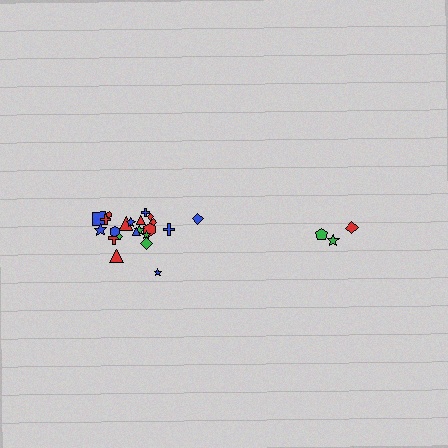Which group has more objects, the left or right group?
The left group.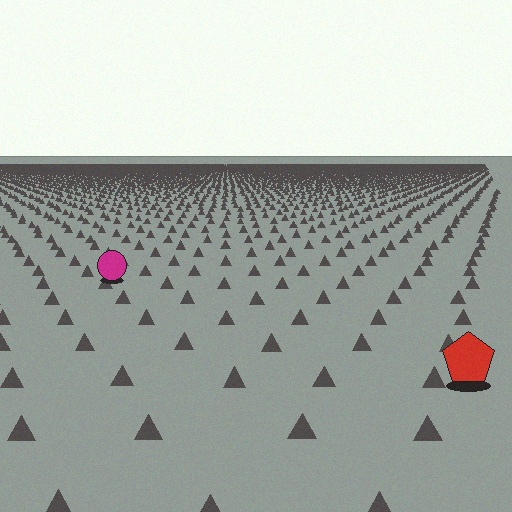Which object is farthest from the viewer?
The magenta circle is farthest from the viewer. It appears smaller and the ground texture around it is denser.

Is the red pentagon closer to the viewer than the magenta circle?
Yes. The red pentagon is closer — you can tell from the texture gradient: the ground texture is coarser near it.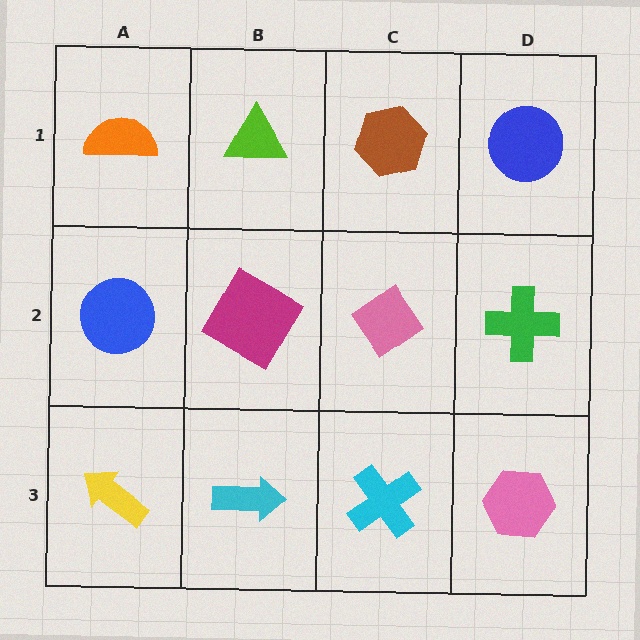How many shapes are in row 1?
4 shapes.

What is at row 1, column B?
A lime triangle.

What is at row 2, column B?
A magenta square.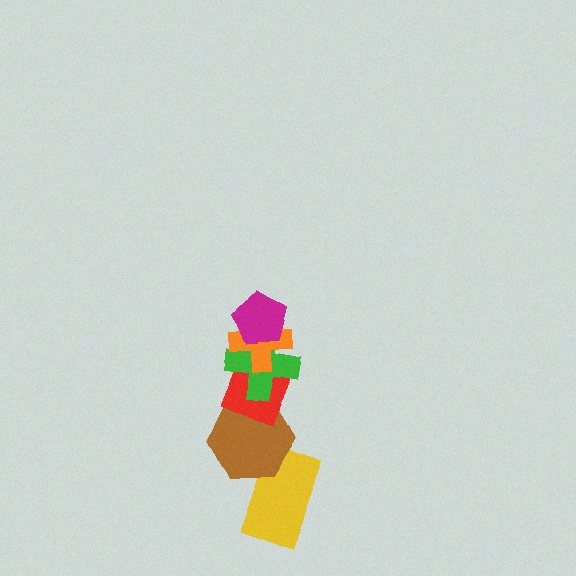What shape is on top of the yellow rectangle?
The brown hexagon is on top of the yellow rectangle.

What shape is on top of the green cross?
The orange cross is on top of the green cross.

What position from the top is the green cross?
The green cross is 3rd from the top.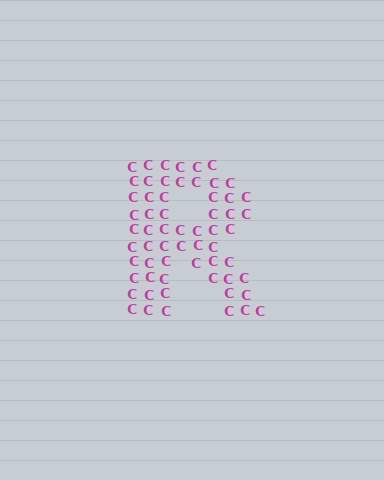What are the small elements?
The small elements are letter C's.